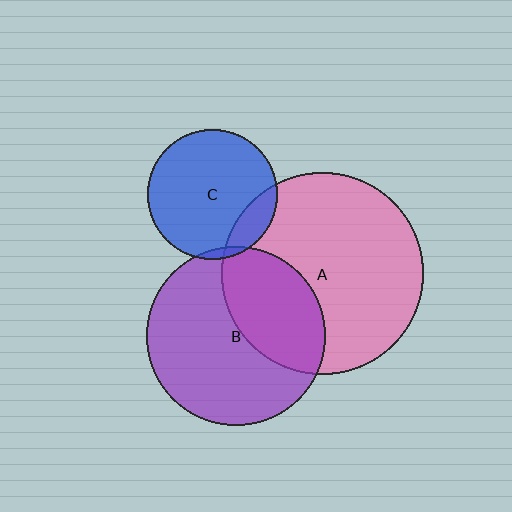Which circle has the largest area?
Circle A (pink).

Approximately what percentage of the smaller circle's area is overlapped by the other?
Approximately 15%.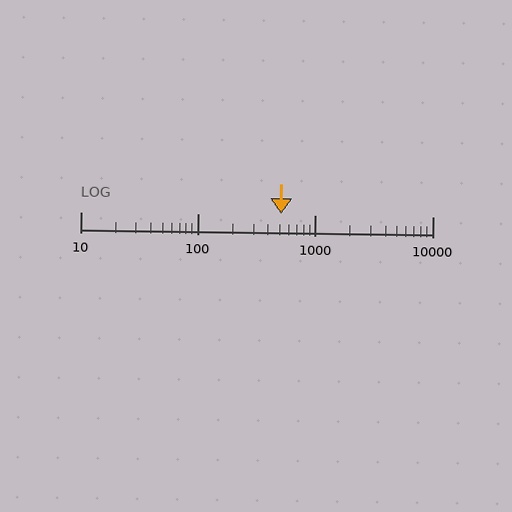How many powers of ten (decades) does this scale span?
The scale spans 3 decades, from 10 to 10000.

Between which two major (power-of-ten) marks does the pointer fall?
The pointer is between 100 and 1000.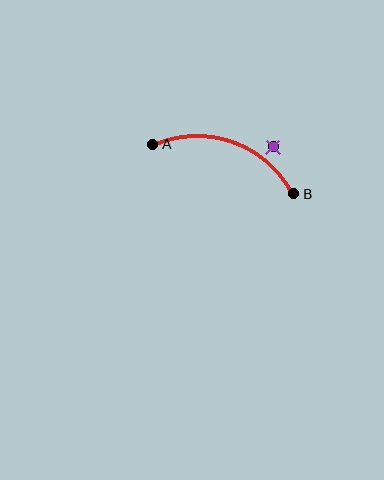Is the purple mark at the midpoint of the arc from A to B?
No — the purple mark does not lie on the arc at all. It sits slightly outside the curve.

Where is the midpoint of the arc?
The arc midpoint is the point on the curve farthest from the straight line joining A and B. It sits above that line.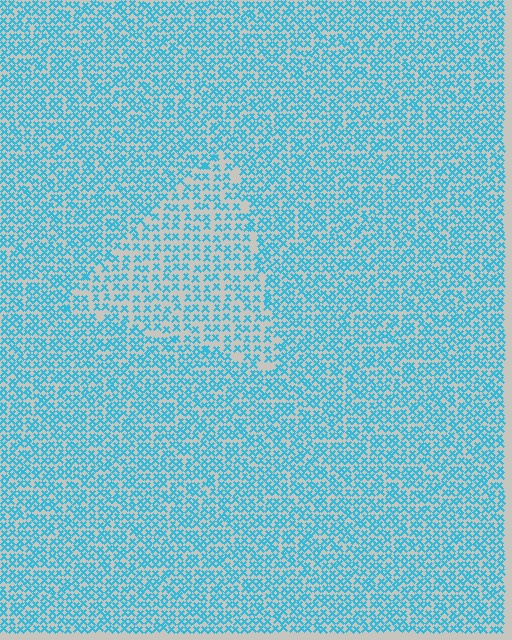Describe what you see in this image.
The image contains small cyan elements arranged at two different densities. A triangle-shaped region is visible where the elements are less densely packed than the surrounding area.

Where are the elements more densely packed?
The elements are more densely packed outside the triangle boundary.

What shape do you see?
I see a triangle.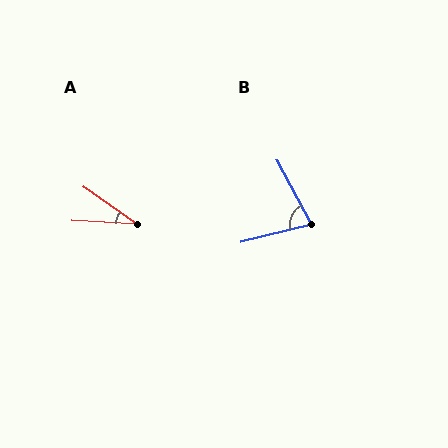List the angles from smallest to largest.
A (32°), B (76°).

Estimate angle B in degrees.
Approximately 76 degrees.